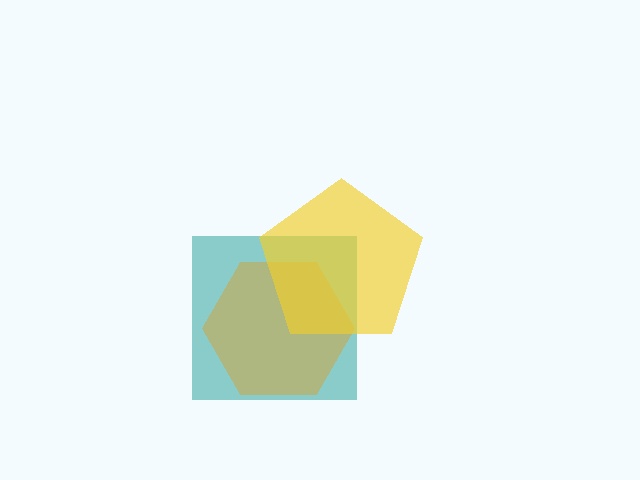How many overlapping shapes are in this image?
There are 3 overlapping shapes in the image.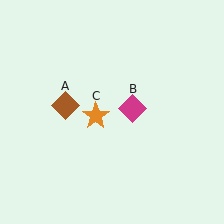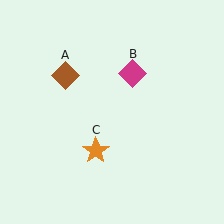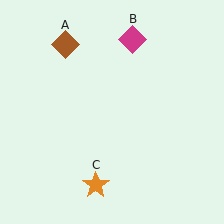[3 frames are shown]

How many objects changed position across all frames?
3 objects changed position: brown diamond (object A), magenta diamond (object B), orange star (object C).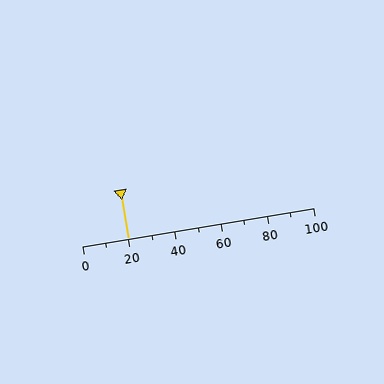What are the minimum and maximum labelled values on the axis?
The axis runs from 0 to 100.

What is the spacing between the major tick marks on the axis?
The major ticks are spaced 20 apart.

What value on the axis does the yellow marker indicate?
The marker indicates approximately 20.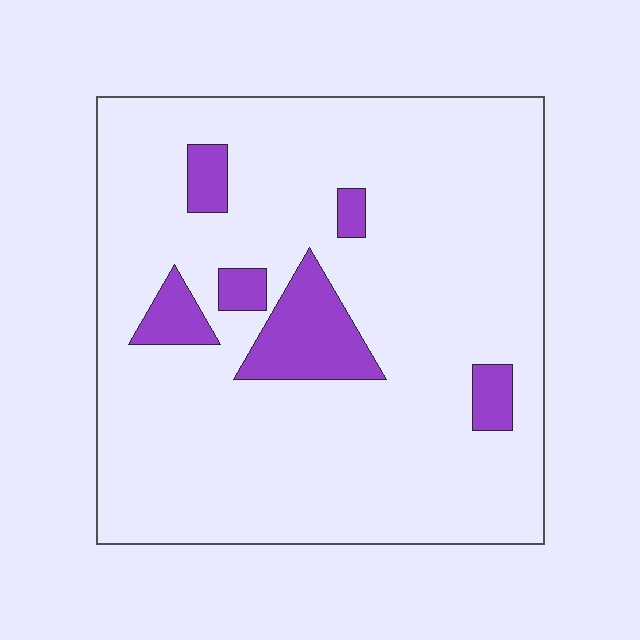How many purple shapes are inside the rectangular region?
6.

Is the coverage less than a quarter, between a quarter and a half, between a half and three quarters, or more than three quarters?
Less than a quarter.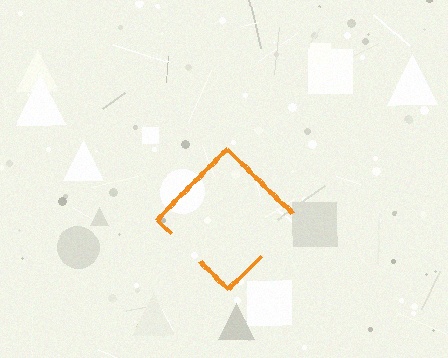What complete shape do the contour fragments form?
The contour fragments form a diamond.